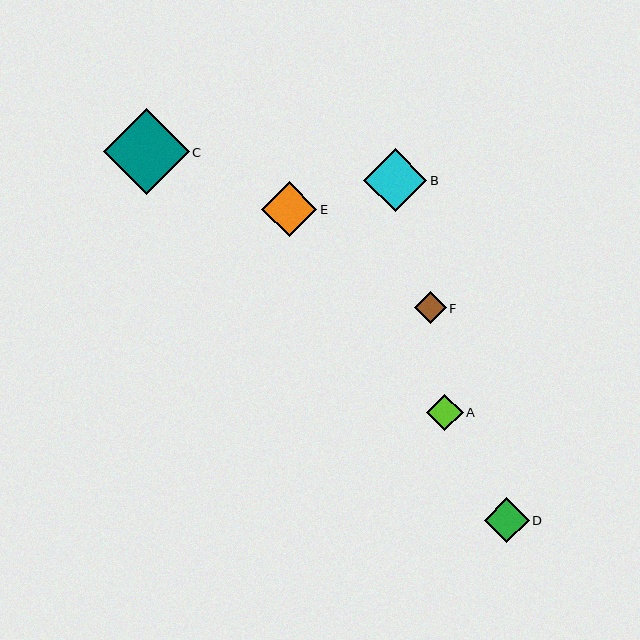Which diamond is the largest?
Diamond C is the largest with a size of approximately 86 pixels.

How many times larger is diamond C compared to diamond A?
Diamond C is approximately 2.3 times the size of diamond A.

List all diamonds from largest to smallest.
From largest to smallest: C, B, E, D, A, F.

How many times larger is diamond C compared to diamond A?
Diamond C is approximately 2.3 times the size of diamond A.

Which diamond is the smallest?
Diamond F is the smallest with a size of approximately 31 pixels.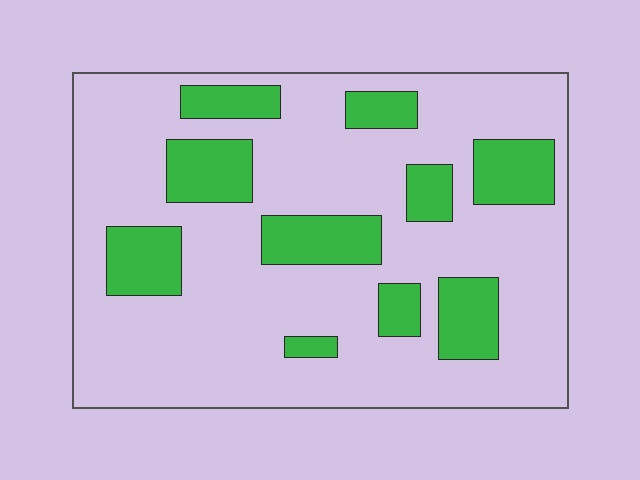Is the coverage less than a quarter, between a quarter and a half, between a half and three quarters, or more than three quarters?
Less than a quarter.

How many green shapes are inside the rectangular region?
10.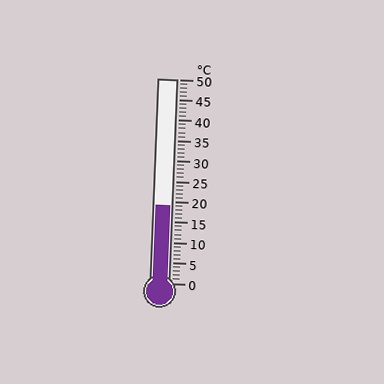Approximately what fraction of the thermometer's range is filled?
The thermometer is filled to approximately 40% of its range.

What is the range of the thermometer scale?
The thermometer scale ranges from 0°C to 50°C.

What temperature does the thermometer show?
The thermometer shows approximately 19°C.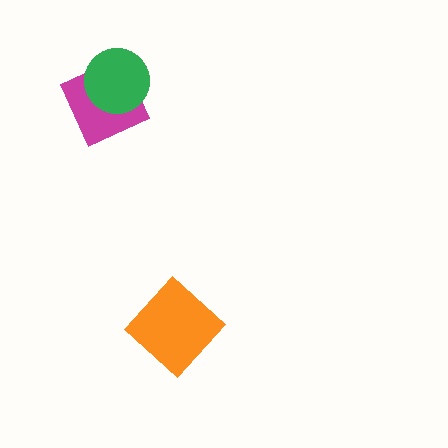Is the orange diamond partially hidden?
No, no other shape covers it.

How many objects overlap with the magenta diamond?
1 object overlaps with the magenta diamond.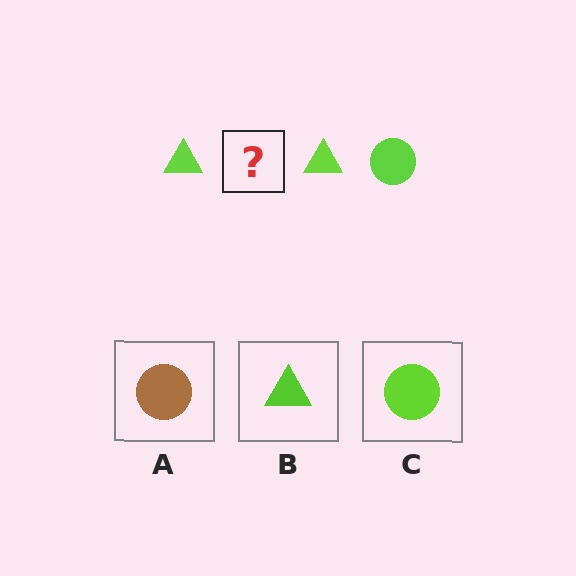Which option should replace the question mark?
Option C.